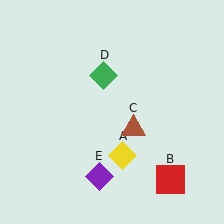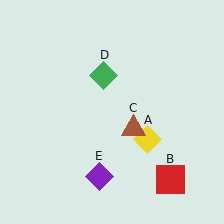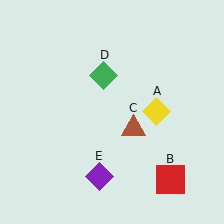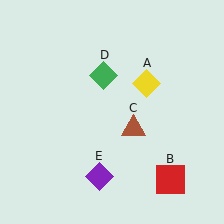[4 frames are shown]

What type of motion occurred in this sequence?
The yellow diamond (object A) rotated counterclockwise around the center of the scene.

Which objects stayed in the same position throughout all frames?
Red square (object B) and brown triangle (object C) and green diamond (object D) and purple diamond (object E) remained stationary.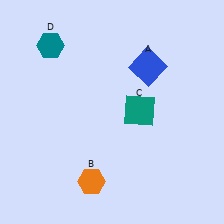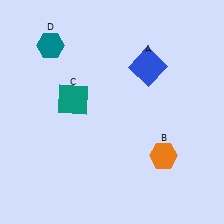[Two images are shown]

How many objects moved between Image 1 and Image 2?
2 objects moved between the two images.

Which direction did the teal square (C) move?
The teal square (C) moved left.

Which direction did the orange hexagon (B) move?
The orange hexagon (B) moved right.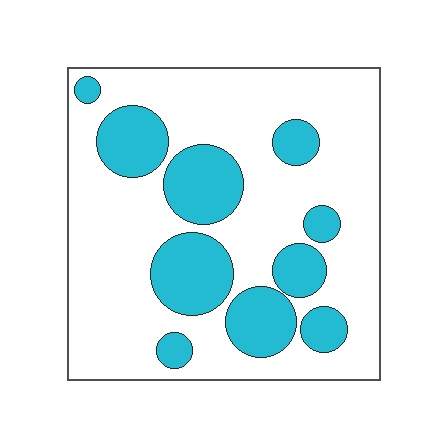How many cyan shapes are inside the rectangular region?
10.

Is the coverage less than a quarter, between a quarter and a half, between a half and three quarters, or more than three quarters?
Between a quarter and a half.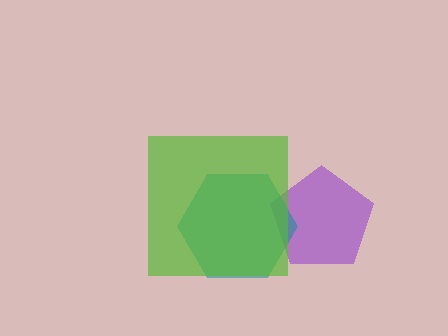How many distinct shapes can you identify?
There are 3 distinct shapes: a purple pentagon, a teal hexagon, a lime square.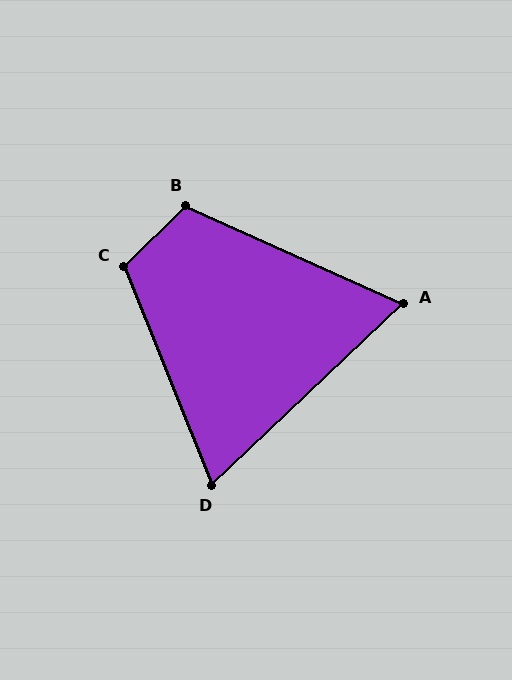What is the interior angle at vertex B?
Approximately 112 degrees (obtuse).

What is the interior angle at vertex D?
Approximately 68 degrees (acute).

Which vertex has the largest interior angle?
C, at approximately 112 degrees.